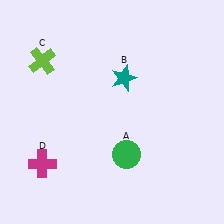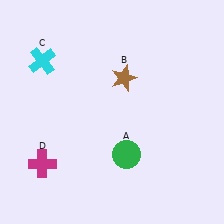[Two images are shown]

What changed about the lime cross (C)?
In Image 1, C is lime. In Image 2, it changed to cyan.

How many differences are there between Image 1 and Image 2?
There are 2 differences between the two images.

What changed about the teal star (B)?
In Image 1, B is teal. In Image 2, it changed to brown.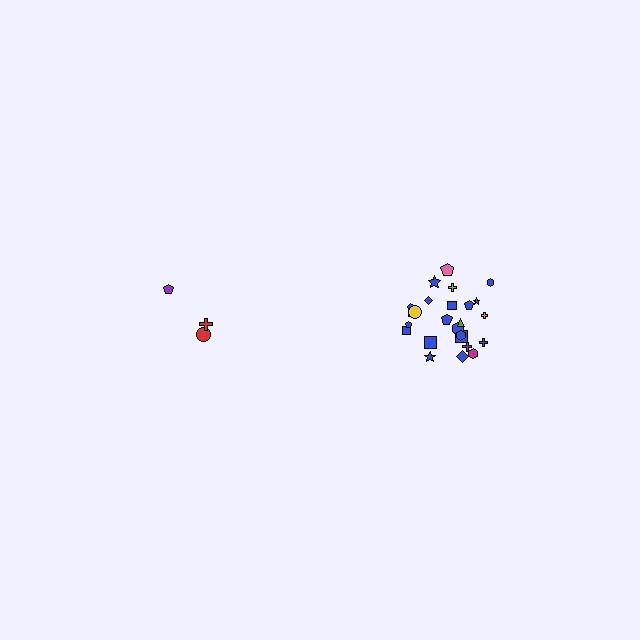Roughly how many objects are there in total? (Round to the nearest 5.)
Roughly 30 objects in total.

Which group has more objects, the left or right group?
The right group.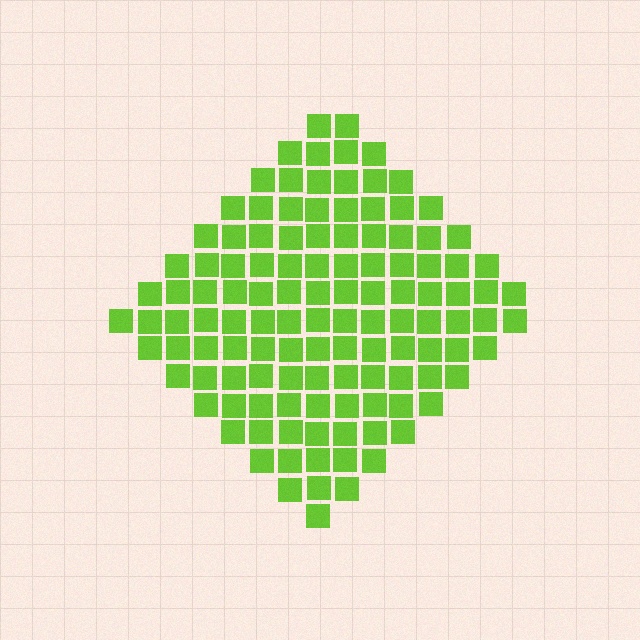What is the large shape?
The large shape is a diamond.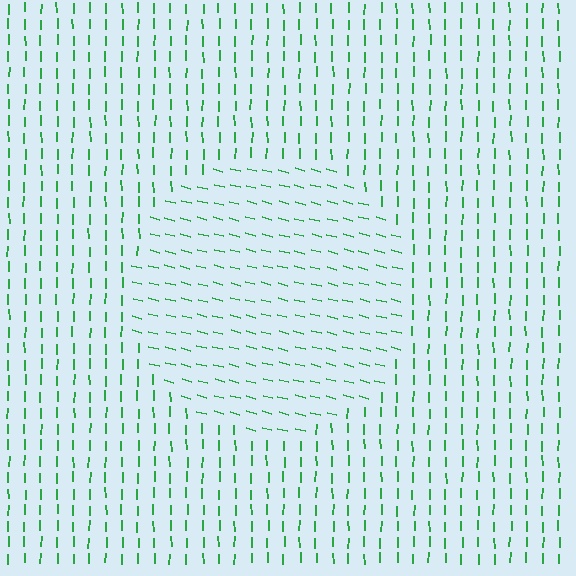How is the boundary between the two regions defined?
The boundary is defined purely by a change in line orientation (approximately 75 degrees difference). All lines are the same color and thickness.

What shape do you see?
I see a circle.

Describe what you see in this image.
The image is filled with small green line segments. A circle region in the image has lines oriented differently from the surrounding lines, creating a visible texture boundary.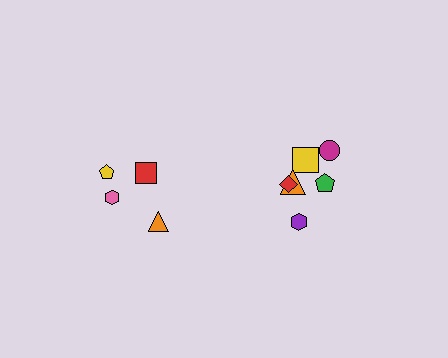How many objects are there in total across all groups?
There are 10 objects.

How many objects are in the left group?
There are 4 objects.